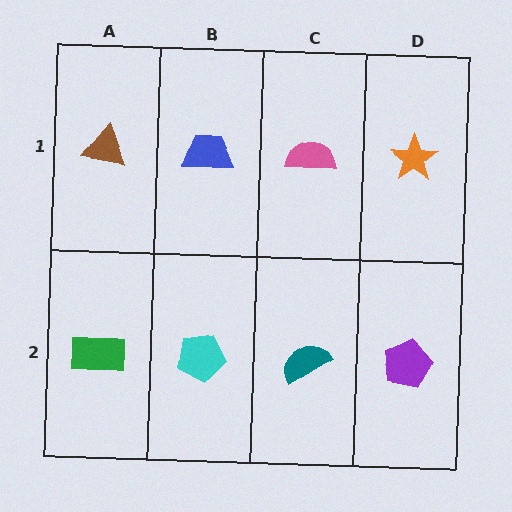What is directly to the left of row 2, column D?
A teal semicircle.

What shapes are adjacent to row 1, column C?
A teal semicircle (row 2, column C), a blue trapezoid (row 1, column B), an orange star (row 1, column D).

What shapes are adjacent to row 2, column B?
A blue trapezoid (row 1, column B), a green rectangle (row 2, column A), a teal semicircle (row 2, column C).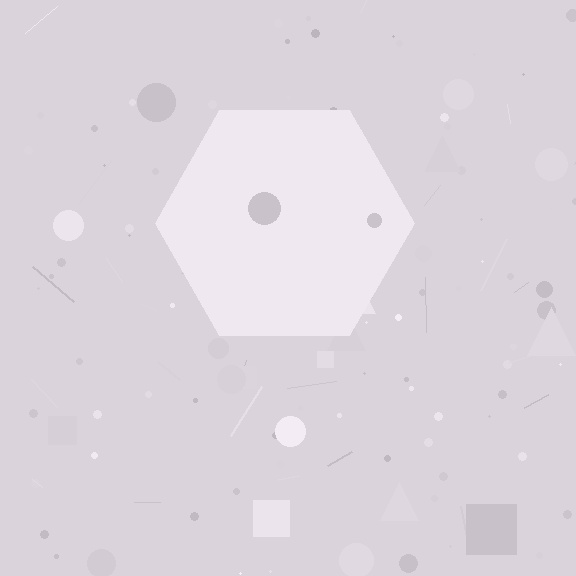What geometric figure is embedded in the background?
A hexagon is embedded in the background.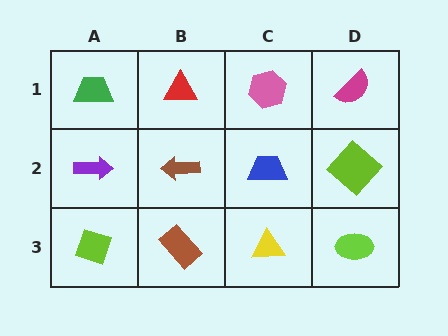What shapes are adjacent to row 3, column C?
A blue trapezoid (row 2, column C), a brown rectangle (row 3, column B), a lime ellipse (row 3, column D).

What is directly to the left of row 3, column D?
A yellow triangle.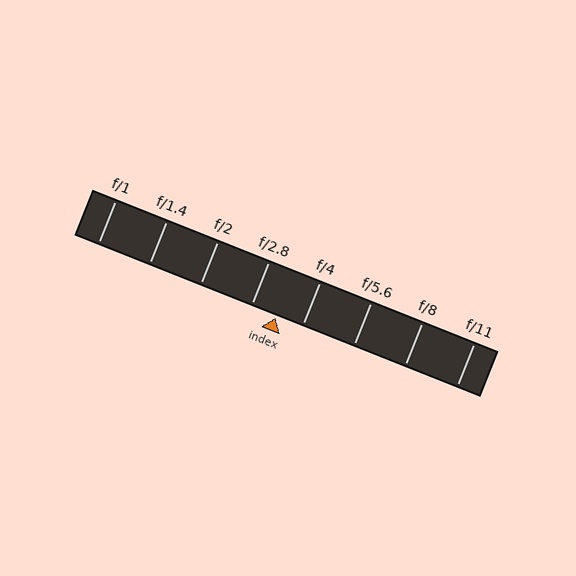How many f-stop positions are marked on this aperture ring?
There are 8 f-stop positions marked.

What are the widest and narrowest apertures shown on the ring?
The widest aperture shown is f/1 and the narrowest is f/11.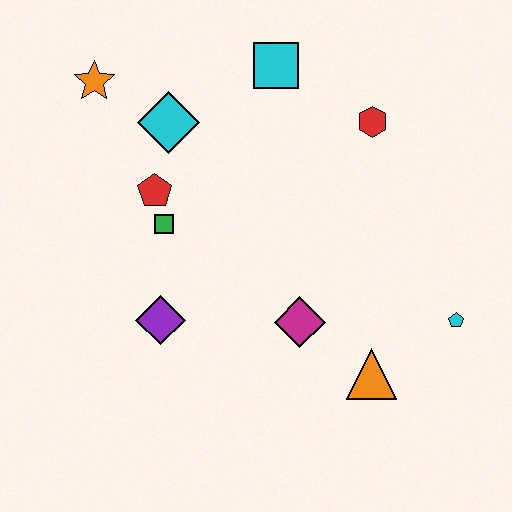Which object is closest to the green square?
The red pentagon is closest to the green square.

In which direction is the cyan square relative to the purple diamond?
The cyan square is above the purple diamond.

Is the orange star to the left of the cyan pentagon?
Yes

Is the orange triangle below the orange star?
Yes